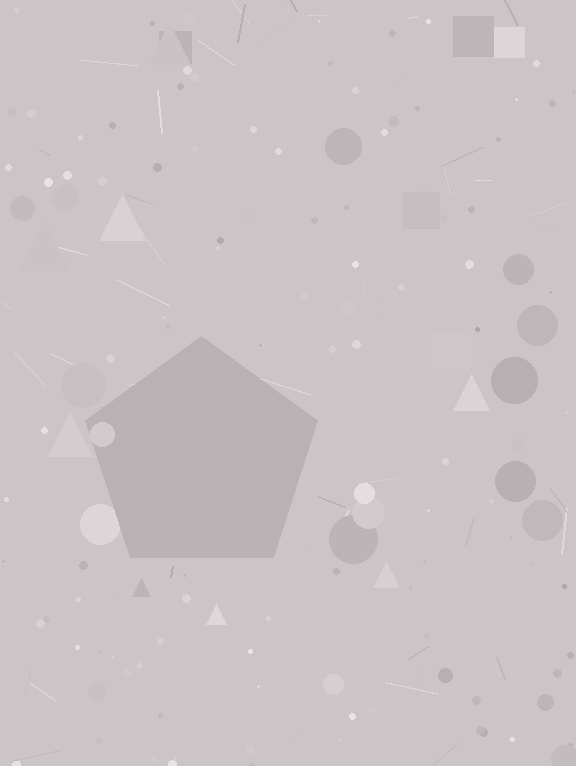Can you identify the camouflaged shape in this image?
The camouflaged shape is a pentagon.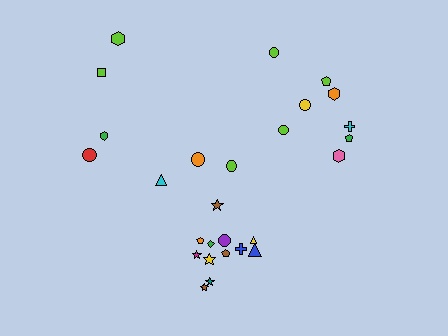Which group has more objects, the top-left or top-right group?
The top-right group.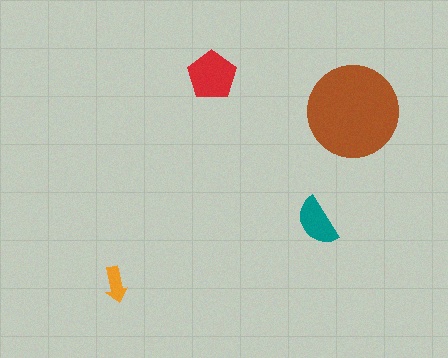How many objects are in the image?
There are 4 objects in the image.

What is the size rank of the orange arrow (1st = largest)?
4th.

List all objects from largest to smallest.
The brown circle, the red pentagon, the teal semicircle, the orange arrow.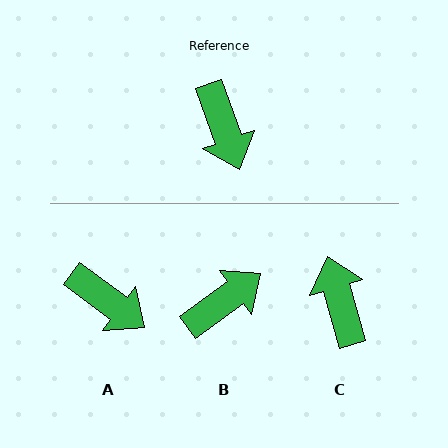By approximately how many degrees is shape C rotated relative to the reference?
Approximately 176 degrees counter-clockwise.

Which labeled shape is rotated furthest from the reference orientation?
C, about 176 degrees away.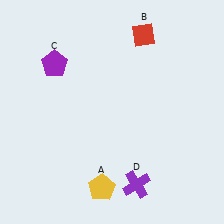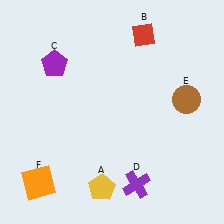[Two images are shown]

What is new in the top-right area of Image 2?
A brown circle (E) was added in the top-right area of Image 2.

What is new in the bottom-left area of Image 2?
An orange square (F) was added in the bottom-left area of Image 2.